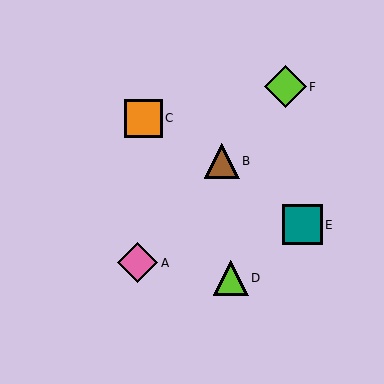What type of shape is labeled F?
Shape F is a lime diamond.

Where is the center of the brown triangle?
The center of the brown triangle is at (222, 161).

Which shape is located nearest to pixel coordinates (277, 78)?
The lime diamond (labeled F) at (285, 87) is nearest to that location.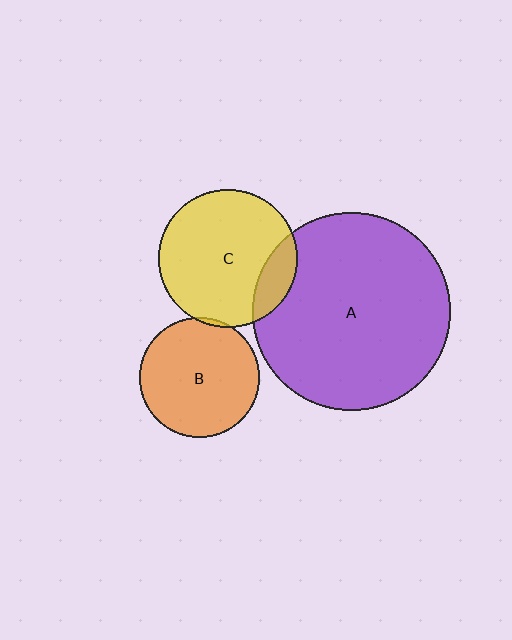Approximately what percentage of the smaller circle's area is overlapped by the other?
Approximately 15%.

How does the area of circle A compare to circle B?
Approximately 2.7 times.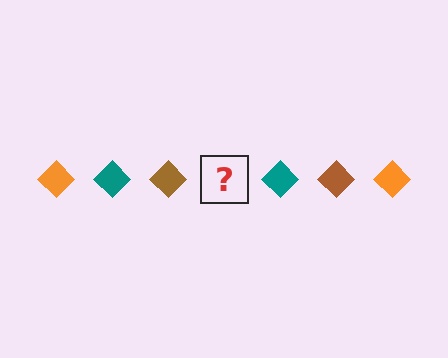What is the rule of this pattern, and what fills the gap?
The rule is that the pattern cycles through orange, teal, brown diamonds. The gap should be filled with an orange diamond.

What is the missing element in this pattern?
The missing element is an orange diamond.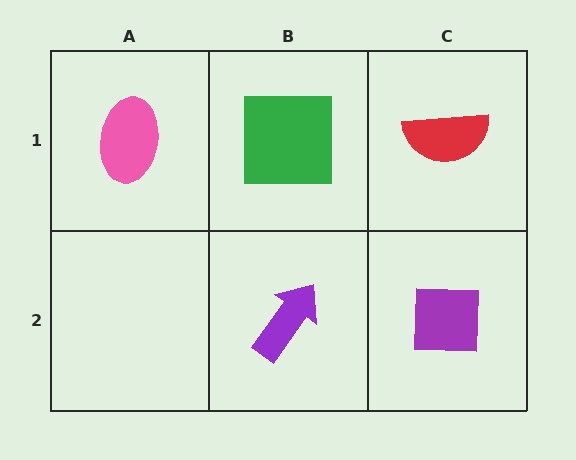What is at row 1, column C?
A red semicircle.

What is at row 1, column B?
A green square.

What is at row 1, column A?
A pink ellipse.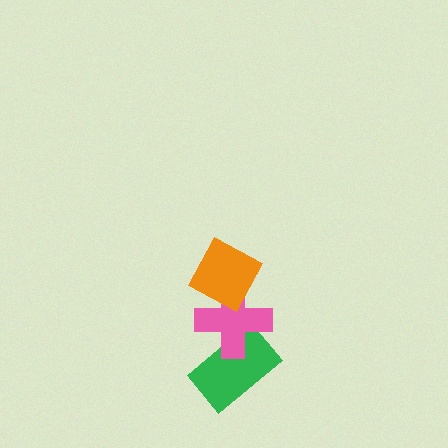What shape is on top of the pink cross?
The orange diamond is on top of the pink cross.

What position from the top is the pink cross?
The pink cross is 2nd from the top.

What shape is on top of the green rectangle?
The pink cross is on top of the green rectangle.